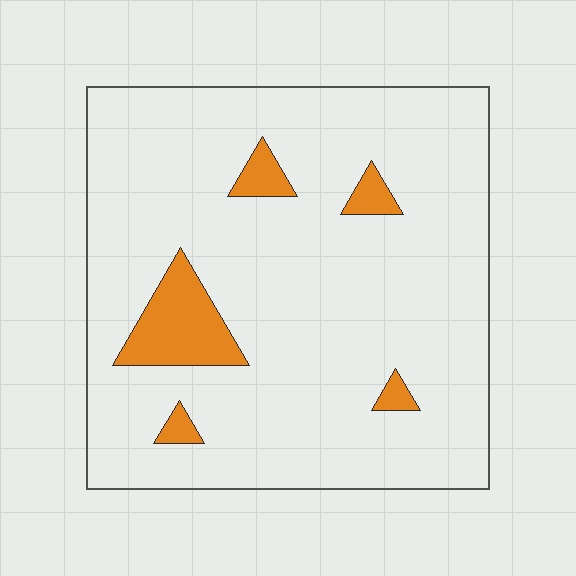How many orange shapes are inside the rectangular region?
5.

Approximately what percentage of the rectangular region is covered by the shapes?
Approximately 10%.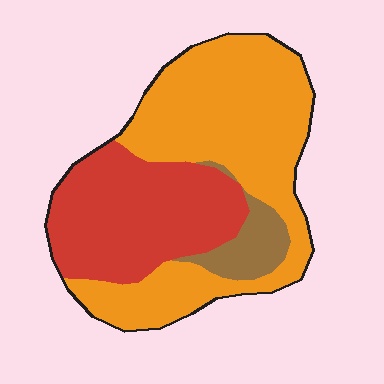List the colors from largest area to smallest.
From largest to smallest: orange, red, brown.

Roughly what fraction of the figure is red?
Red covers around 35% of the figure.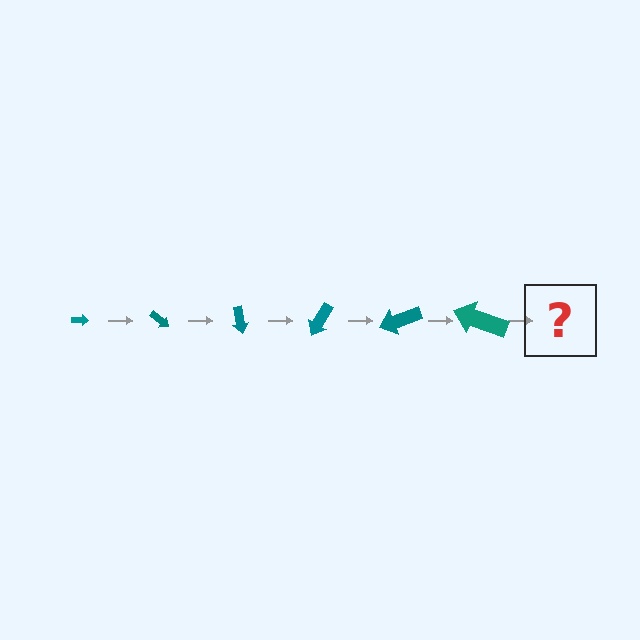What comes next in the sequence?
The next element should be an arrow, larger than the previous one and rotated 240 degrees from the start.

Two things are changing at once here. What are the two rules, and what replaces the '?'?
The two rules are that the arrow grows larger each step and it rotates 40 degrees each step. The '?' should be an arrow, larger than the previous one and rotated 240 degrees from the start.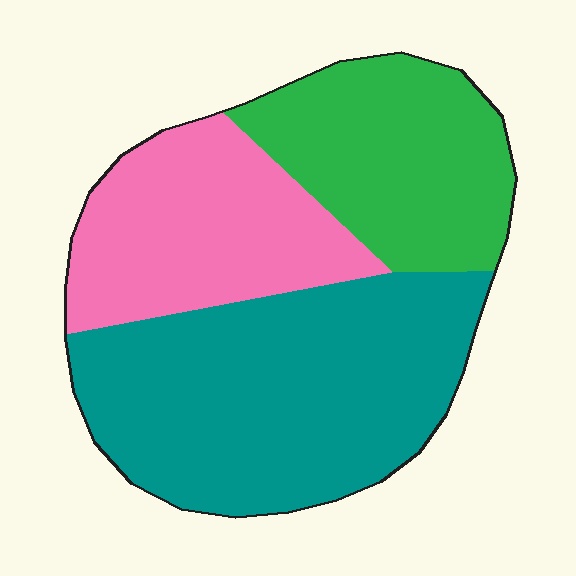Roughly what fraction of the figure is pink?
Pink takes up between a quarter and a half of the figure.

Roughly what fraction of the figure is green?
Green covers 27% of the figure.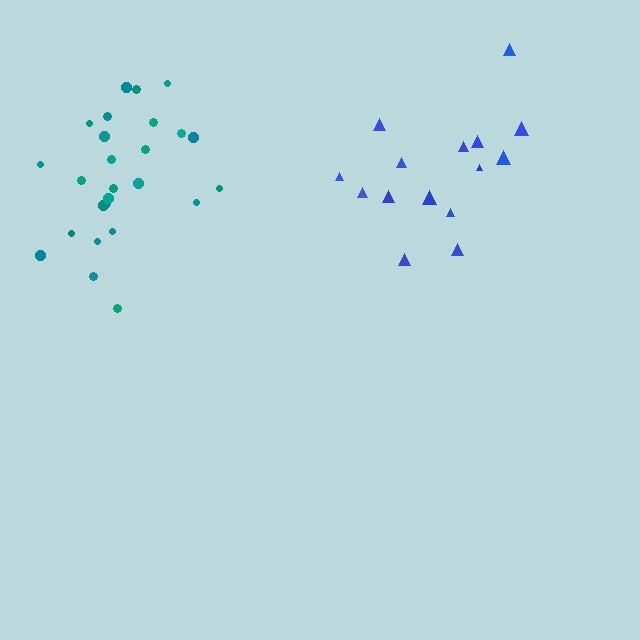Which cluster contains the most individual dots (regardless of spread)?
Teal (26).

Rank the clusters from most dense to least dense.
teal, blue.